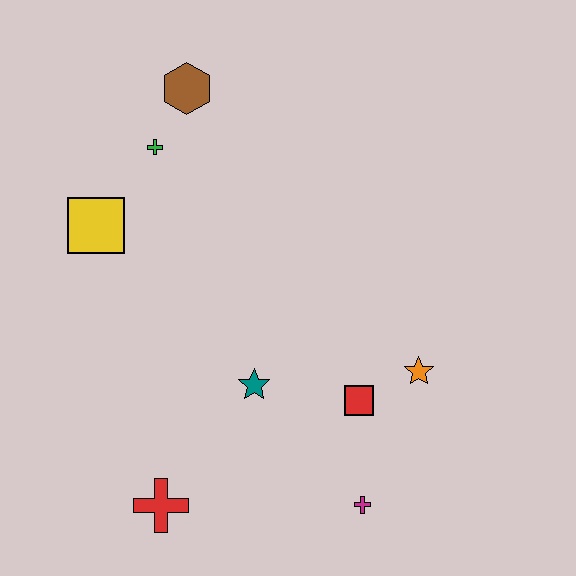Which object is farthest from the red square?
The brown hexagon is farthest from the red square.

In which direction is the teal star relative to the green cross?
The teal star is below the green cross.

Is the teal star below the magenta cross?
No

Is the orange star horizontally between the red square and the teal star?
No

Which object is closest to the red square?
The orange star is closest to the red square.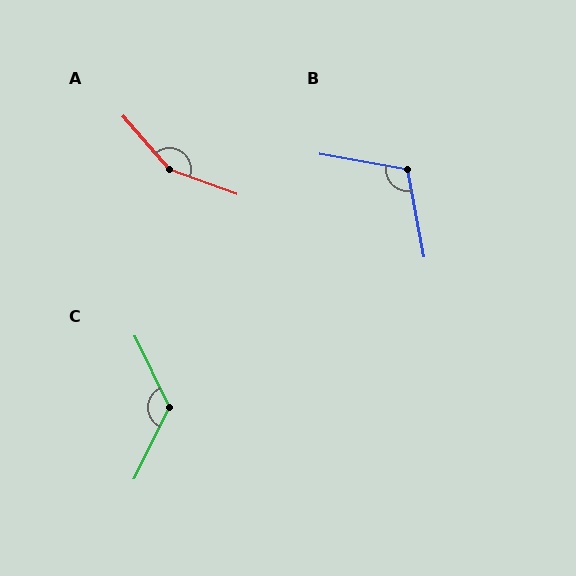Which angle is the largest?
A, at approximately 151 degrees.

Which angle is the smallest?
B, at approximately 110 degrees.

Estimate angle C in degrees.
Approximately 128 degrees.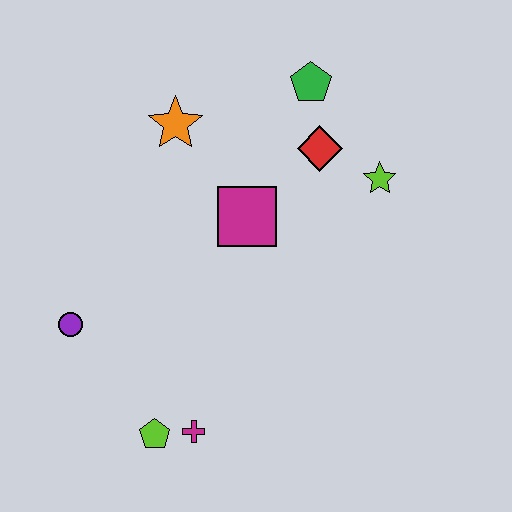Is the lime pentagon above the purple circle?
No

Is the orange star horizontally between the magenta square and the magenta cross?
No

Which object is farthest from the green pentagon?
The lime pentagon is farthest from the green pentagon.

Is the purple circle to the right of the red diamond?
No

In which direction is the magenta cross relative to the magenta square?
The magenta cross is below the magenta square.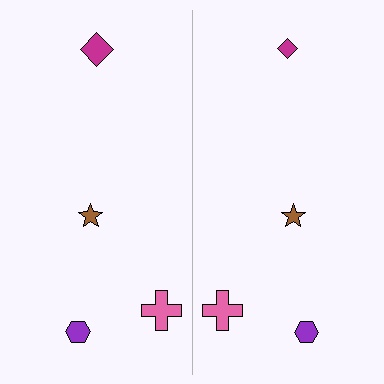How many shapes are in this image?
There are 8 shapes in this image.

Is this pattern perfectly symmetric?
No, the pattern is not perfectly symmetric. The magenta diamond on the right side has a different size than its mirror counterpart.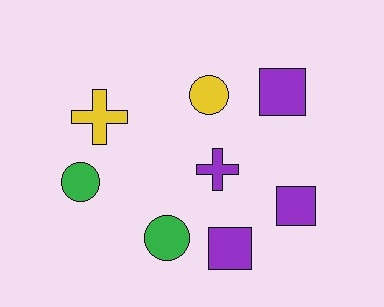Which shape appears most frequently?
Square, with 3 objects.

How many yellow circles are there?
There is 1 yellow circle.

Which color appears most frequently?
Purple, with 4 objects.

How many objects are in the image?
There are 8 objects.